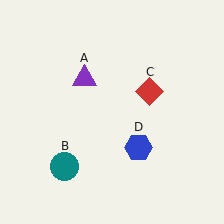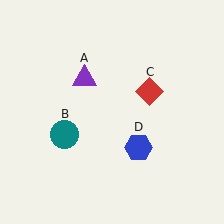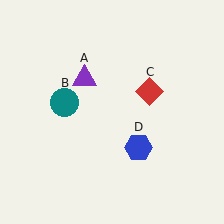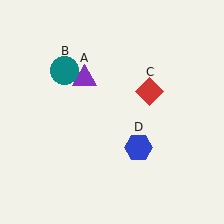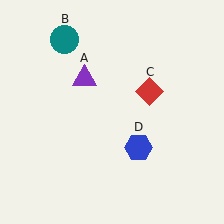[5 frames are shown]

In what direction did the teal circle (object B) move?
The teal circle (object B) moved up.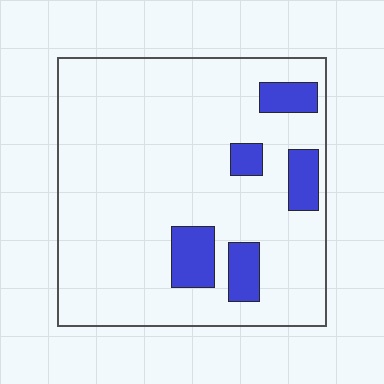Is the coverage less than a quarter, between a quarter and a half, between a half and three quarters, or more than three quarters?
Less than a quarter.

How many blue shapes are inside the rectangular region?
5.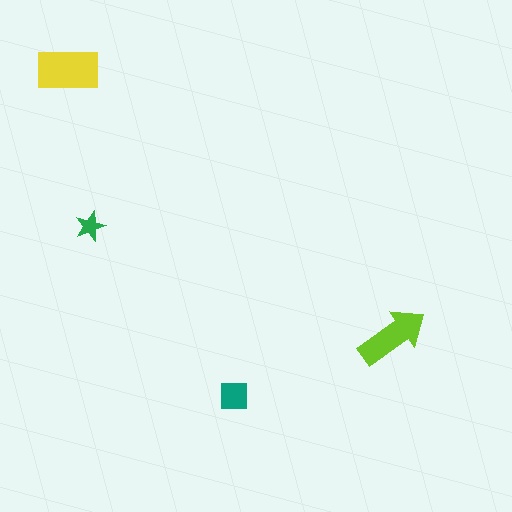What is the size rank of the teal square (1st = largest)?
3rd.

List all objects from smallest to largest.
The green star, the teal square, the lime arrow, the yellow rectangle.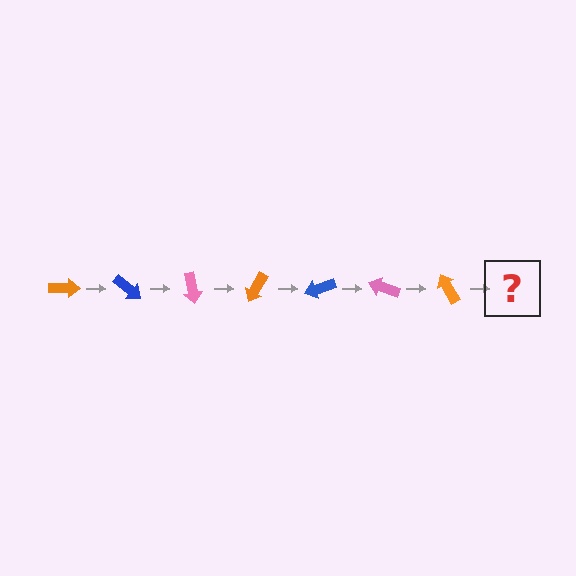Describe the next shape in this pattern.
It should be a blue arrow, rotated 280 degrees from the start.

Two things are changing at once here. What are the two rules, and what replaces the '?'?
The two rules are that it rotates 40 degrees each step and the color cycles through orange, blue, and pink. The '?' should be a blue arrow, rotated 280 degrees from the start.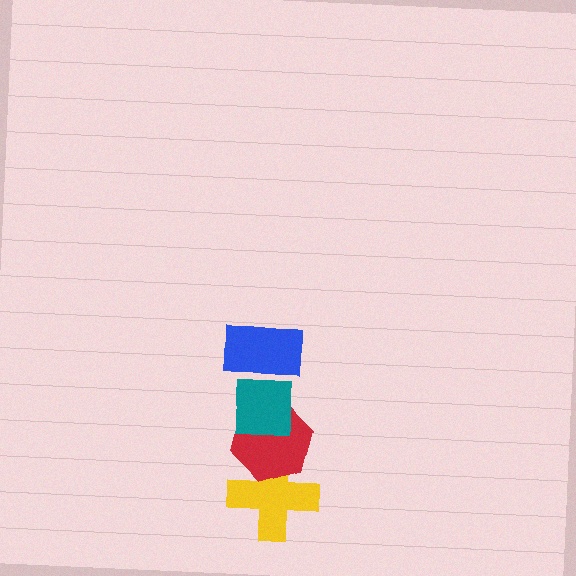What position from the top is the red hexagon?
The red hexagon is 3rd from the top.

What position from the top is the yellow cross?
The yellow cross is 4th from the top.